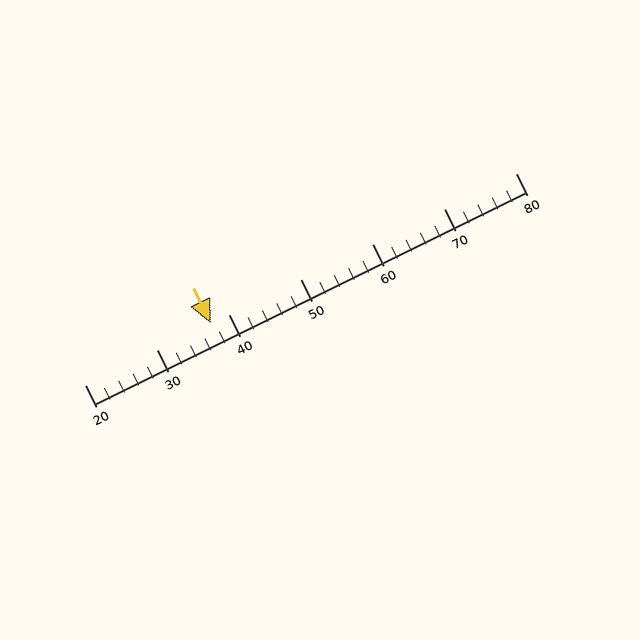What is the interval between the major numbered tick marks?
The major tick marks are spaced 10 units apart.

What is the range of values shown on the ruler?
The ruler shows values from 20 to 80.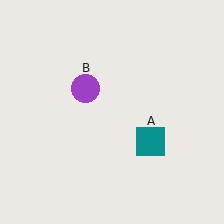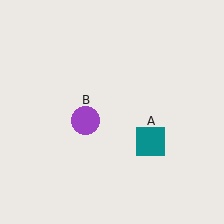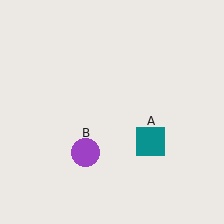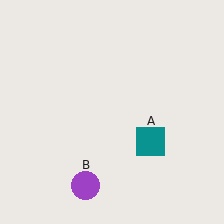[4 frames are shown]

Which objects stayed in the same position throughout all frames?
Teal square (object A) remained stationary.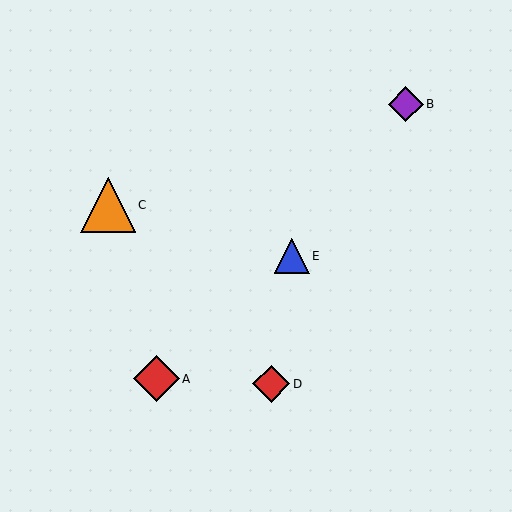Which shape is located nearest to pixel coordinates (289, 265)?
The blue triangle (labeled E) at (292, 256) is nearest to that location.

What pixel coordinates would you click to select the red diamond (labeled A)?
Click at (157, 379) to select the red diamond A.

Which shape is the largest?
The orange triangle (labeled C) is the largest.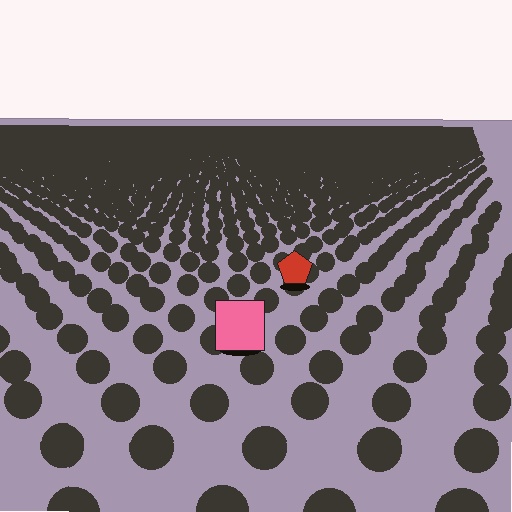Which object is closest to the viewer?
The pink square is closest. The texture marks near it are larger and more spread out.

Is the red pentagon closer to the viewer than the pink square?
No. The pink square is closer — you can tell from the texture gradient: the ground texture is coarser near it.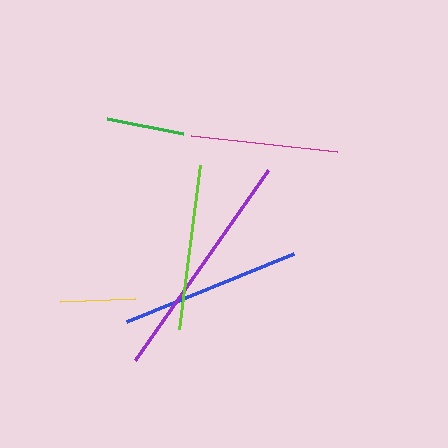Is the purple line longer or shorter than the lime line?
The purple line is longer than the lime line.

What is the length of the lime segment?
The lime segment is approximately 165 pixels long.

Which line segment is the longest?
The purple line is the longest at approximately 231 pixels.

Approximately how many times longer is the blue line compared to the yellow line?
The blue line is approximately 2.4 times the length of the yellow line.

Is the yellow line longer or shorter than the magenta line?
The magenta line is longer than the yellow line.